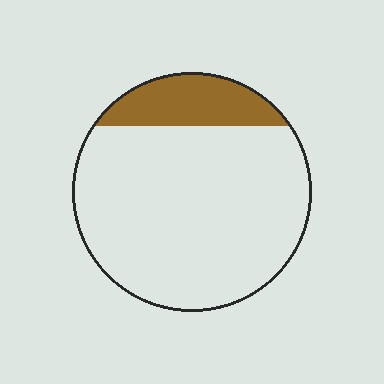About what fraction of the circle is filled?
About one sixth (1/6).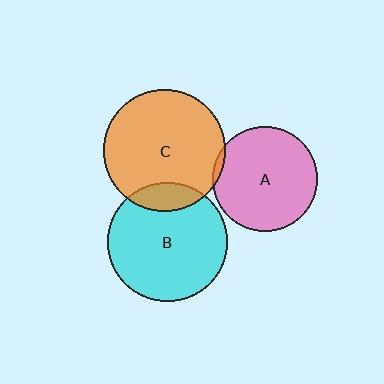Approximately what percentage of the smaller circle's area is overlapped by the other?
Approximately 5%.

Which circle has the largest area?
Circle C (orange).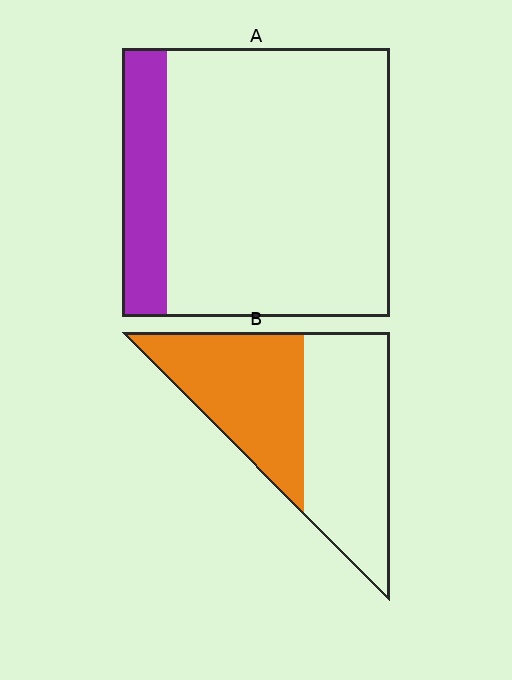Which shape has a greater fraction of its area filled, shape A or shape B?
Shape B.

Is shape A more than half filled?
No.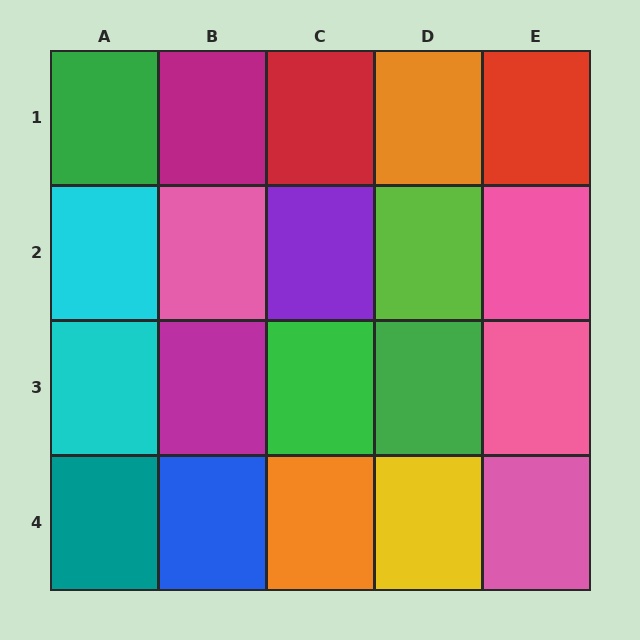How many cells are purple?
1 cell is purple.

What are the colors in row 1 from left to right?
Green, magenta, red, orange, red.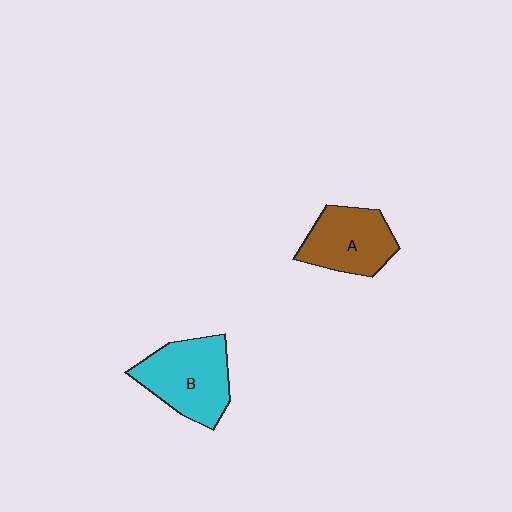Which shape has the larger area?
Shape B (cyan).